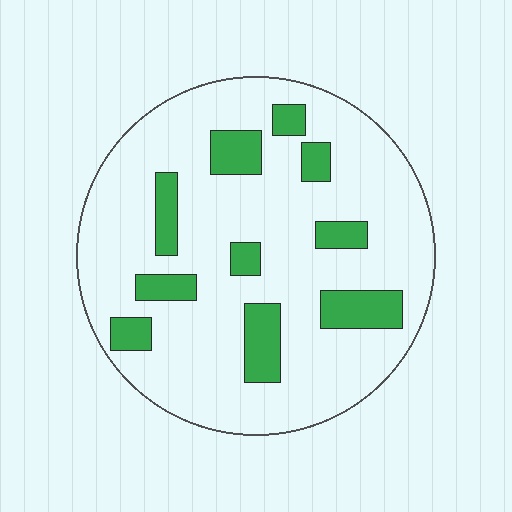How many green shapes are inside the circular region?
10.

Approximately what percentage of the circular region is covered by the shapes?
Approximately 20%.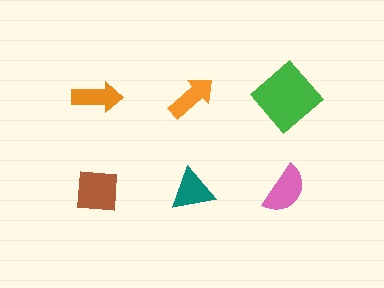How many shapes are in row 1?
3 shapes.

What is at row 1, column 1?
An orange arrow.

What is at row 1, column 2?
An orange arrow.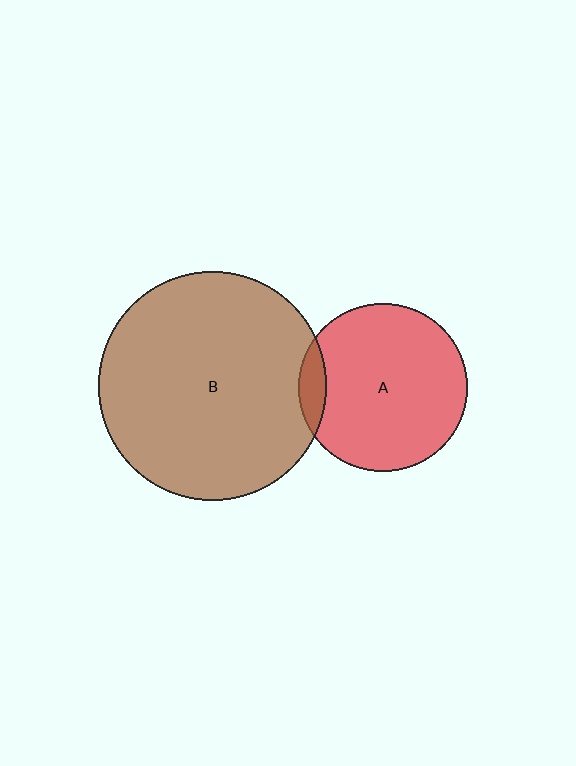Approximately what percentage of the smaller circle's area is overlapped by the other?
Approximately 10%.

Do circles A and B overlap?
Yes.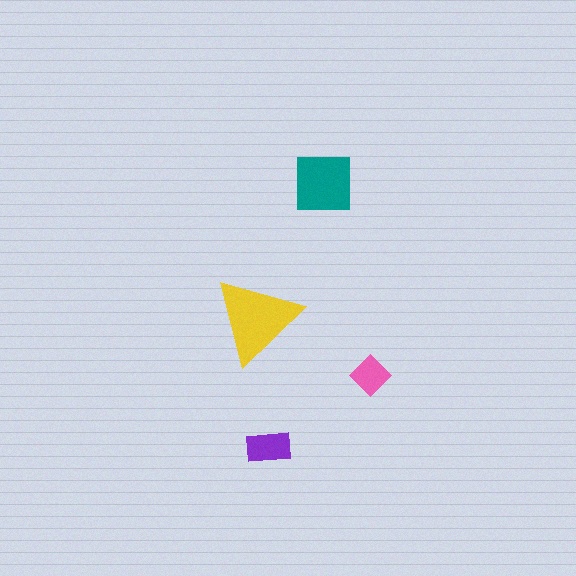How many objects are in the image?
There are 4 objects in the image.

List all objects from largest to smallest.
The yellow triangle, the teal square, the purple rectangle, the pink diamond.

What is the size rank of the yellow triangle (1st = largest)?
1st.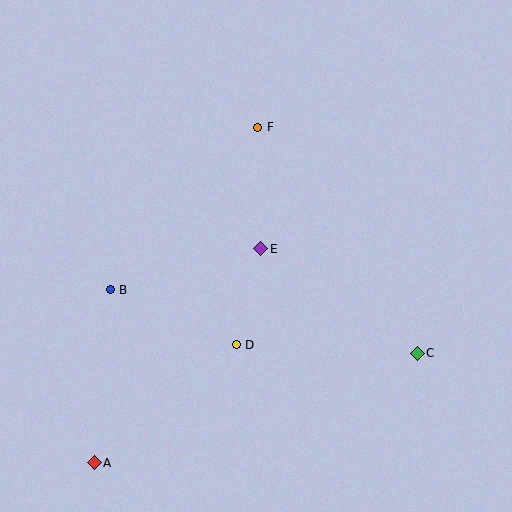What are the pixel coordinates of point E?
Point E is at (261, 249).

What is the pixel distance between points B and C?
The distance between B and C is 313 pixels.